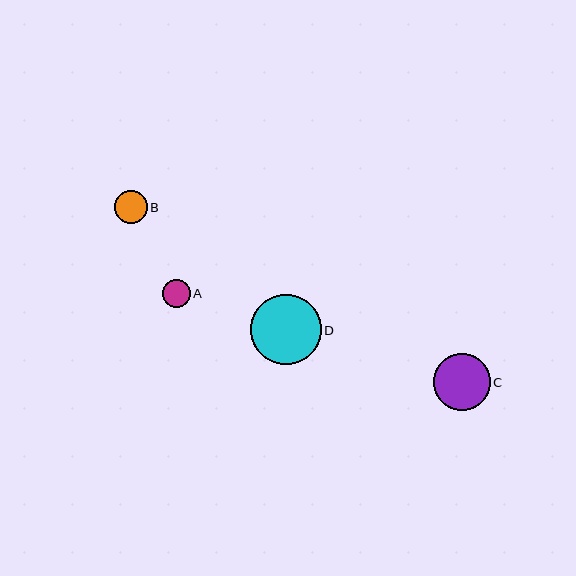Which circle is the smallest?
Circle A is the smallest with a size of approximately 28 pixels.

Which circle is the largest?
Circle D is the largest with a size of approximately 70 pixels.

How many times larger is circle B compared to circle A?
Circle B is approximately 1.2 times the size of circle A.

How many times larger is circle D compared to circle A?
Circle D is approximately 2.5 times the size of circle A.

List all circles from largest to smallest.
From largest to smallest: D, C, B, A.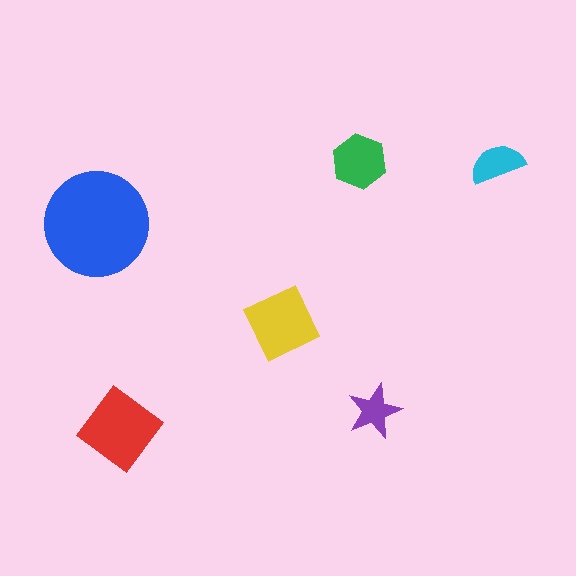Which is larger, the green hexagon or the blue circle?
The blue circle.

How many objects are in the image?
There are 6 objects in the image.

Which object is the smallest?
The purple star.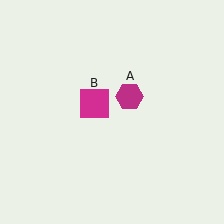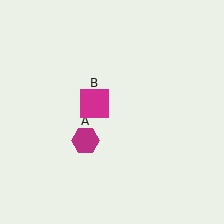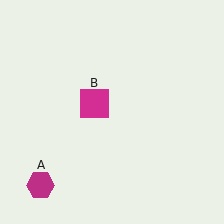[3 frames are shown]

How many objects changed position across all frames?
1 object changed position: magenta hexagon (object A).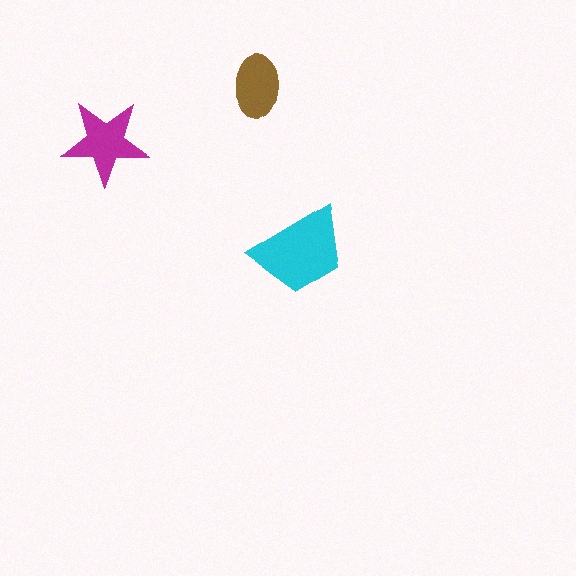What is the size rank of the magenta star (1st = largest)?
2nd.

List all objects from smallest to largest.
The brown ellipse, the magenta star, the cyan trapezoid.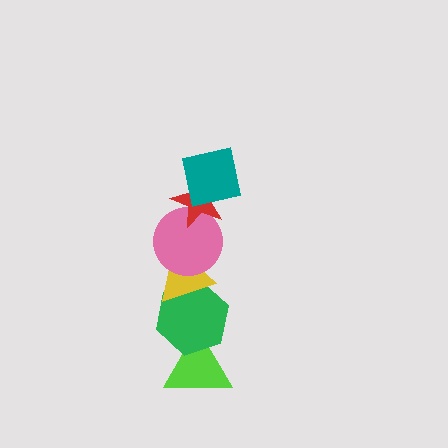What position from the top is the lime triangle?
The lime triangle is 6th from the top.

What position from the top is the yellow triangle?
The yellow triangle is 4th from the top.